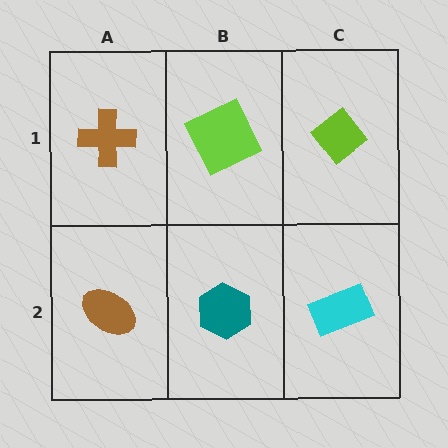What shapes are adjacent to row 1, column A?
A brown ellipse (row 2, column A), a lime square (row 1, column B).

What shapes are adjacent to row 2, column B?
A lime square (row 1, column B), a brown ellipse (row 2, column A), a cyan rectangle (row 2, column C).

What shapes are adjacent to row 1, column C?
A cyan rectangle (row 2, column C), a lime square (row 1, column B).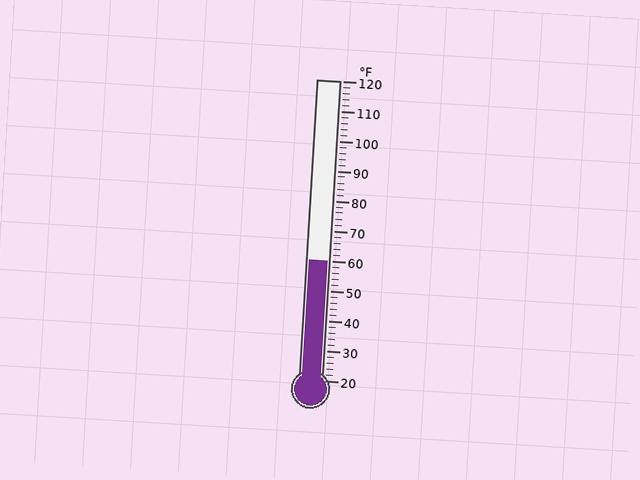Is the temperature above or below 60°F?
The temperature is at 60°F.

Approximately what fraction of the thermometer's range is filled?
The thermometer is filled to approximately 40% of its range.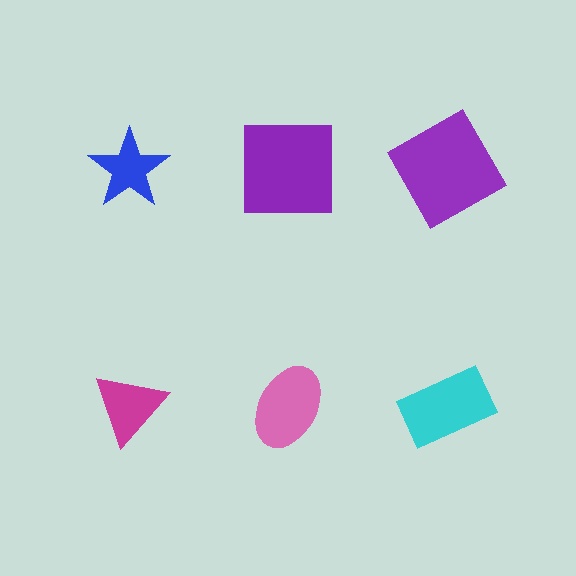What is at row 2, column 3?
A cyan rectangle.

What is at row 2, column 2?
A pink ellipse.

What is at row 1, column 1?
A blue star.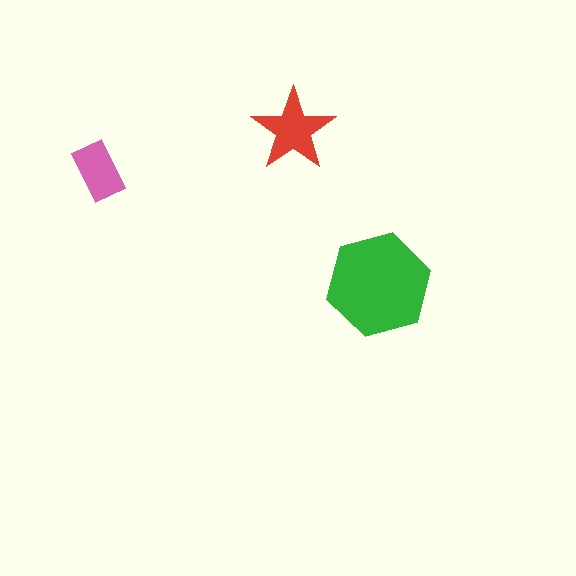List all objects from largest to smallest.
The green hexagon, the red star, the pink rectangle.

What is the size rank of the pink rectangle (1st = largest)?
3rd.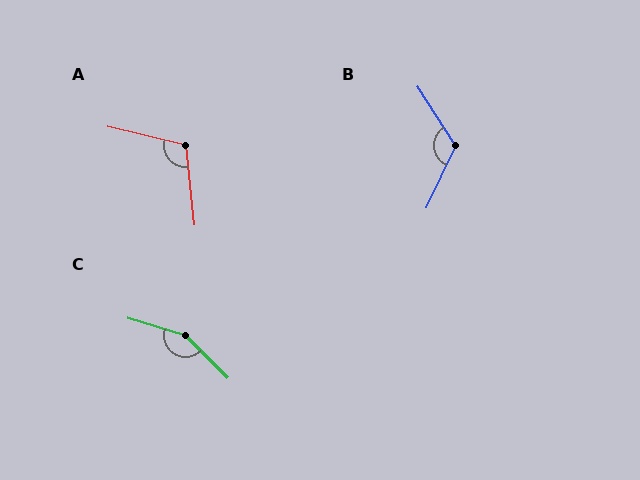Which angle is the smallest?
A, at approximately 109 degrees.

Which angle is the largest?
C, at approximately 153 degrees.